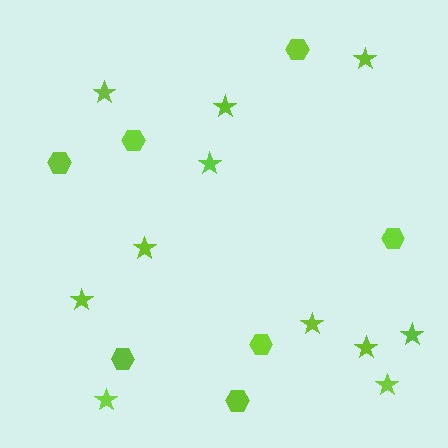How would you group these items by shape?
There are 2 groups: one group of stars (11) and one group of hexagons (7).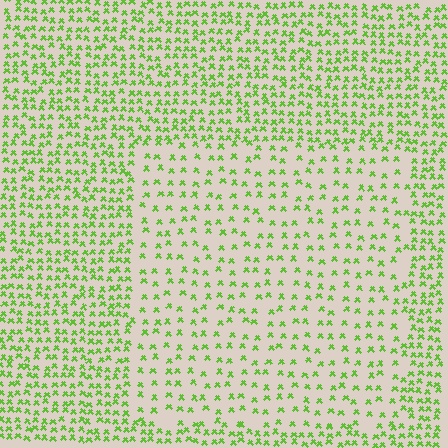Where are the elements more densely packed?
The elements are more densely packed outside the rectangle boundary.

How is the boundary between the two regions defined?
The boundary is defined by a change in element density (approximately 2.0x ratio). All elements are the same color, size, and shape.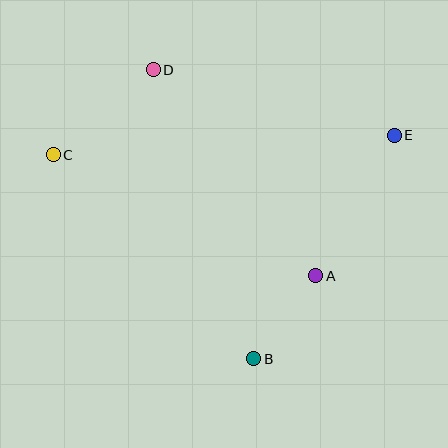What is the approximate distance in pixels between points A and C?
The distance between A and C is approximately 289 pixels.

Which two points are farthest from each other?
Points C and E are farthest from each other.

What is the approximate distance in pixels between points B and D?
The distance between B and D is approximately 306 pixels.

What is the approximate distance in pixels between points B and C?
The distance between B and C is approximately 286 pixels.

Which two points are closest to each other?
Points A and B are closest to each other.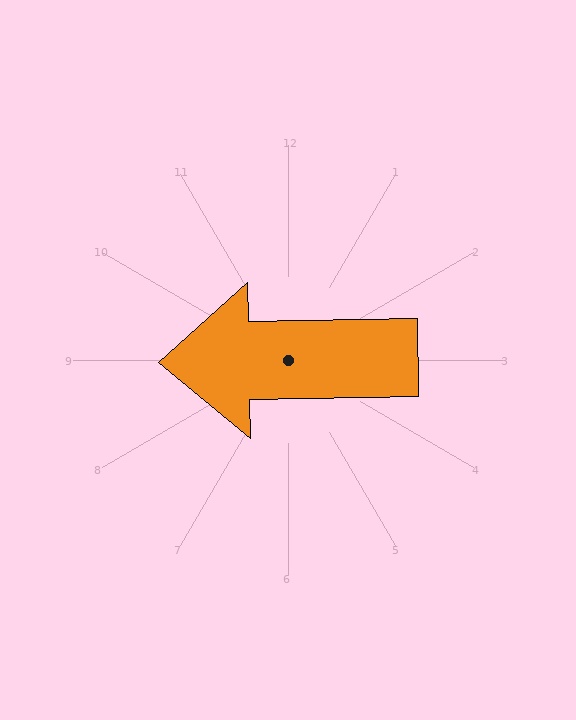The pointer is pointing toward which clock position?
Roughly 9 o'clock.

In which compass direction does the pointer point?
West.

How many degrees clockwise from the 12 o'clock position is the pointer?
Approximately 269 degrees.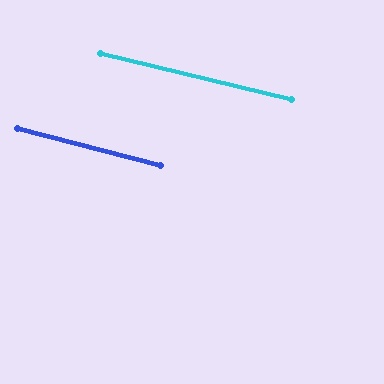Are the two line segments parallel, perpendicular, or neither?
Parallel — their directions differ by only 0.9°.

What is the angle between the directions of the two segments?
Approximately 1 degree.